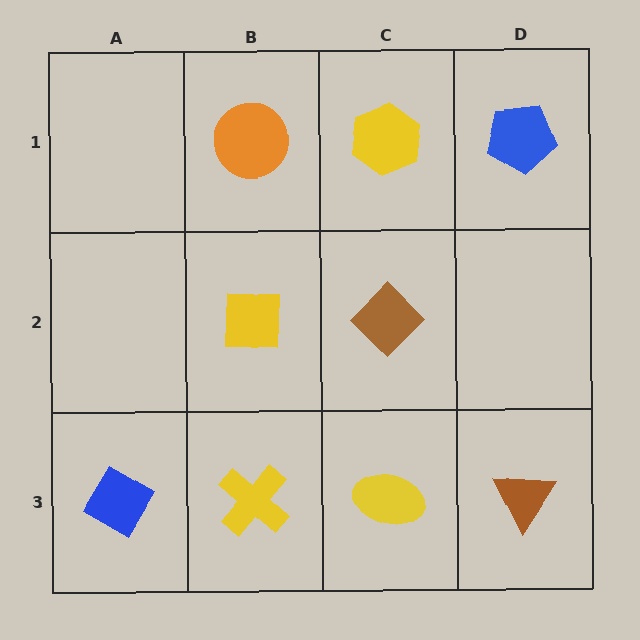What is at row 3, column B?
A yellow cross.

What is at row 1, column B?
An orange circle.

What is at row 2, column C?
A brown diamond.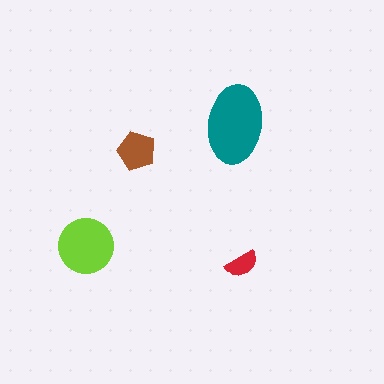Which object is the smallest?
The red semicircle.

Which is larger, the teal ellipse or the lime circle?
The teal ellipse.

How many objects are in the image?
There are 4 objects in the image.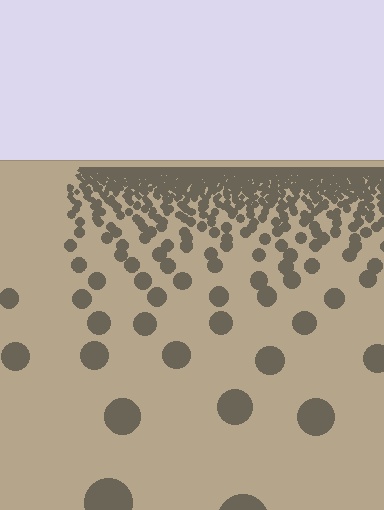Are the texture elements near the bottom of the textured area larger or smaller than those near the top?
Larger. Near the bottom, elements are closer to the viewer and appear at a bigger on-screen size.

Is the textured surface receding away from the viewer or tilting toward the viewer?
The surface is receding away from the viewer. Texture elements get smaller and denser toward the top.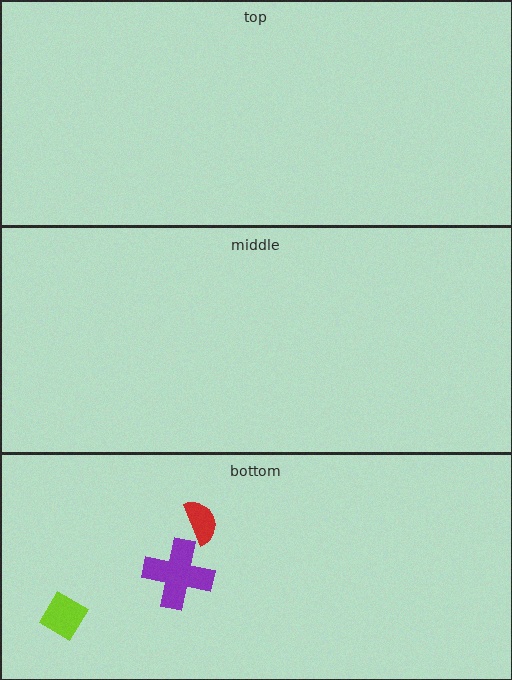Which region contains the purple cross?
The bottom region.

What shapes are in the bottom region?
The lime diamond, the purple cross, the red semicircle.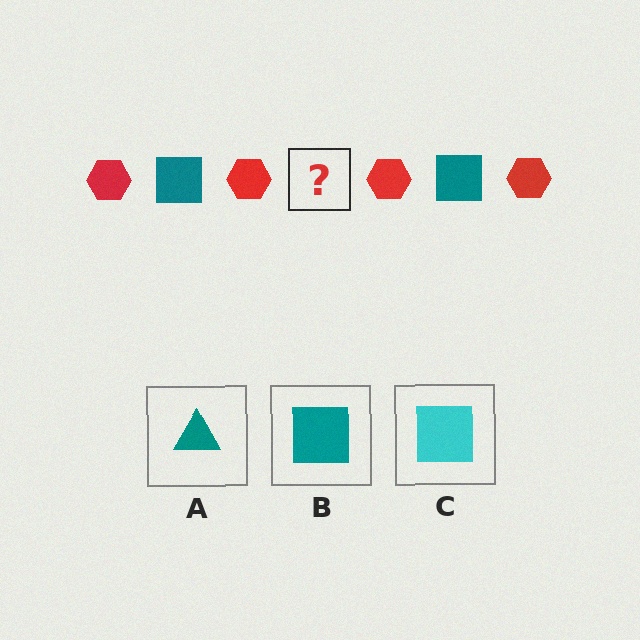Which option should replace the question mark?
Option B.